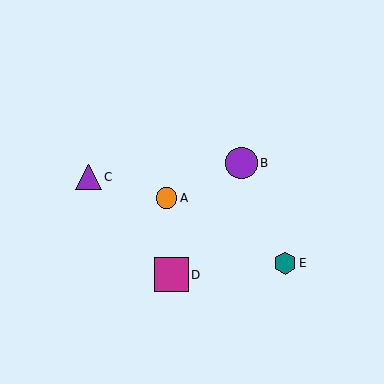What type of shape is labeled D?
Shape D is a magenta square.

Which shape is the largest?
The magenta square (labeled D) is the largest.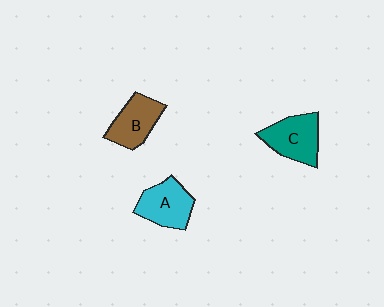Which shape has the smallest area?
Shape B (brown).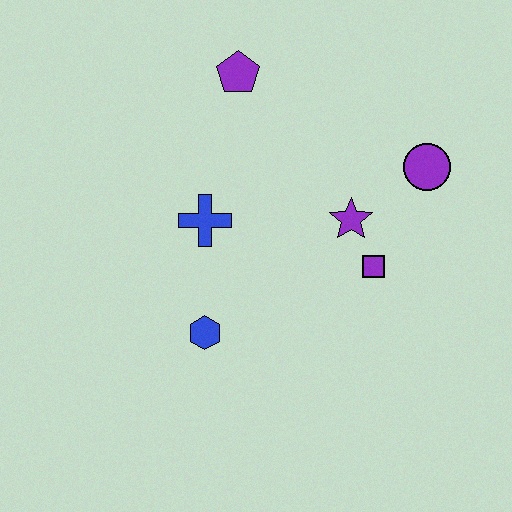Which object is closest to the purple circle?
The purple star is closest to the purple circle.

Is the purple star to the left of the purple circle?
Yes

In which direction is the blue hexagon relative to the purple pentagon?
The blue hexagon is below the purple pentagon.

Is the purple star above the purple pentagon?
No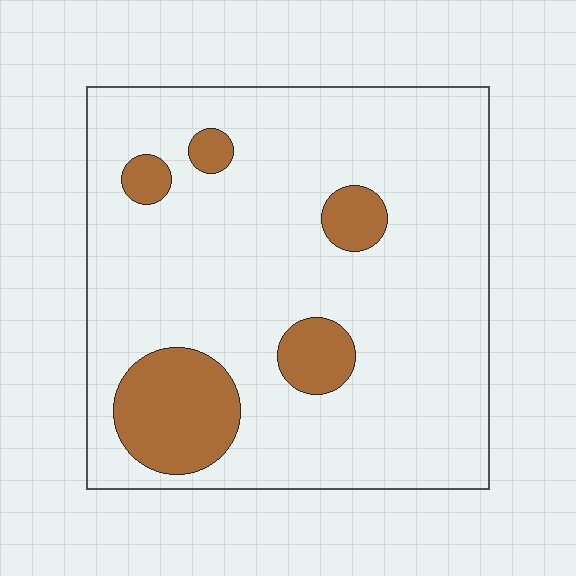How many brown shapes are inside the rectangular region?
5.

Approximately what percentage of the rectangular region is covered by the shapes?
Approximately 15%.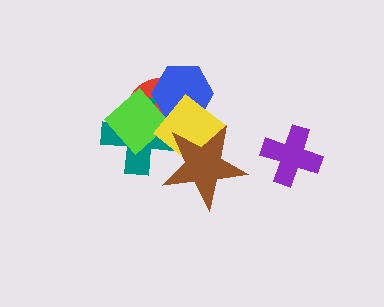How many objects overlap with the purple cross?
0 objects overlap with the purple cross.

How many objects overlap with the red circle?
5 objects overlap with the red circle.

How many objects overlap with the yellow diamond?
4 objects overlap with the yellow diamond.